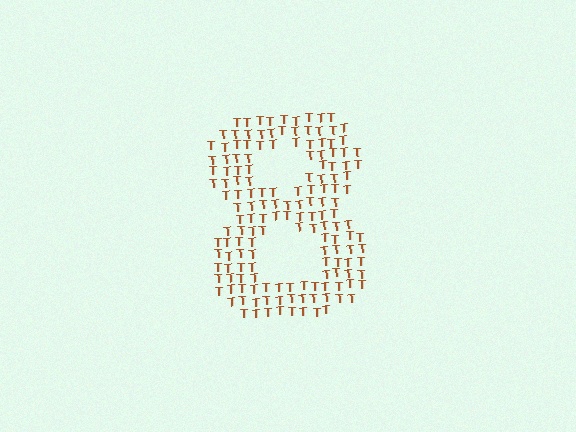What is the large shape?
The large shape is the digit 8.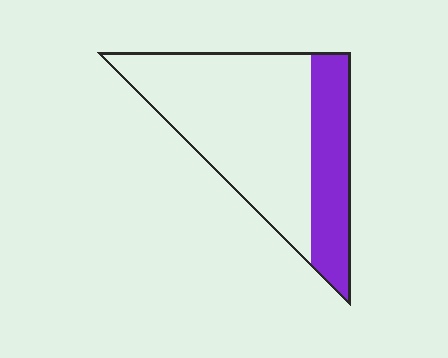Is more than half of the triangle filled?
No.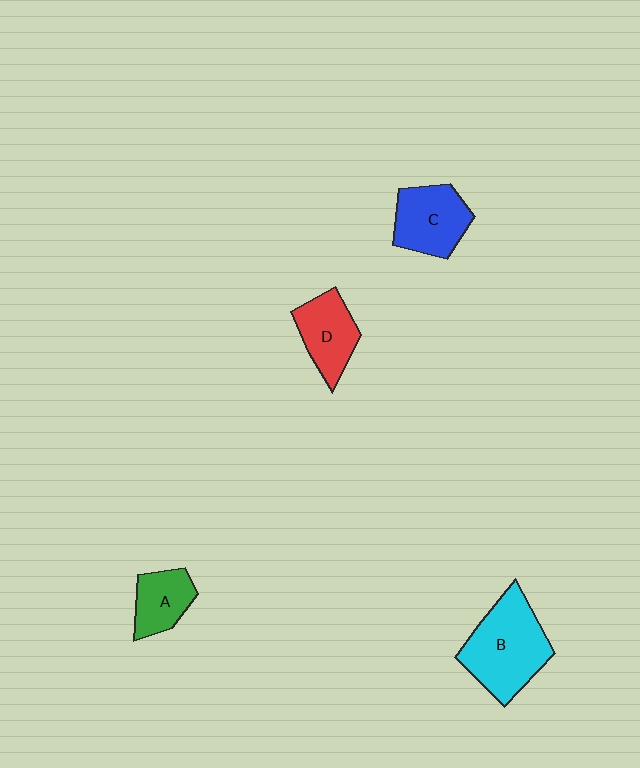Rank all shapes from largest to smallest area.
From largest to smallest: B (cyan), C (blue), D (red), A (green).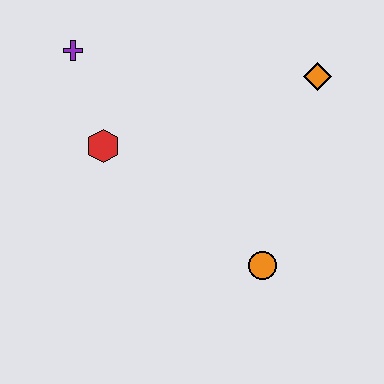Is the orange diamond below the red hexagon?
No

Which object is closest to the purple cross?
The red hexagon is closest to the purple cross.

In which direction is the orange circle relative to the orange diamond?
The orange circle is below the orange diamond.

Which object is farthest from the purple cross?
The orange circle is farthest from the purple cross.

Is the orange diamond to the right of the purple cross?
Yes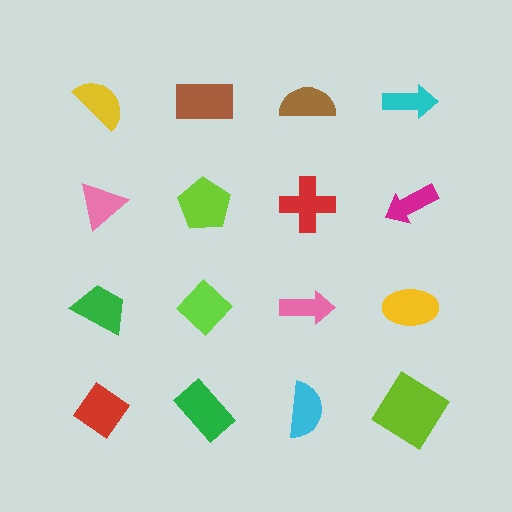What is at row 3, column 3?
A pink arrow.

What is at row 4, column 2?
A green rectangle.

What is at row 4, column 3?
A cyan semicircle.